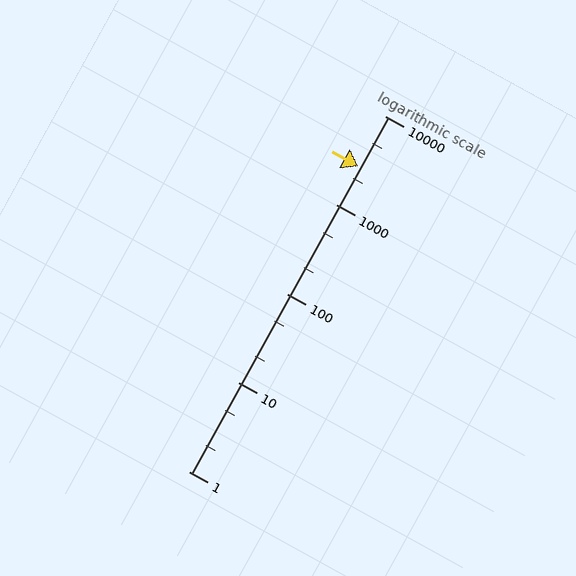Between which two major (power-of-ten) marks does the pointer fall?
The pointer is between 1000 and 10000.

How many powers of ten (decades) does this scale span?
The scale spans 4 decades, from 1 to 10000.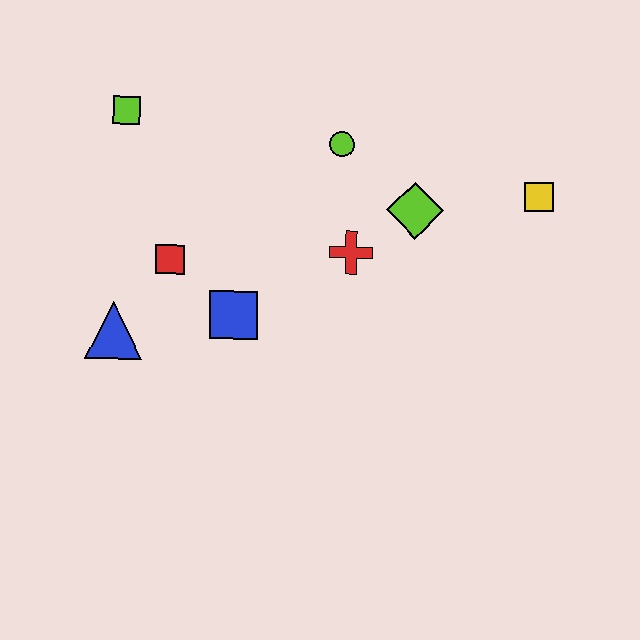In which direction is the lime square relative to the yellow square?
The lime square is to the left of the yellow square.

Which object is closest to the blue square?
The red square is closest to the blue square.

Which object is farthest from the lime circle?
The blue triangle is farthest from the lime circle.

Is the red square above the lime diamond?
No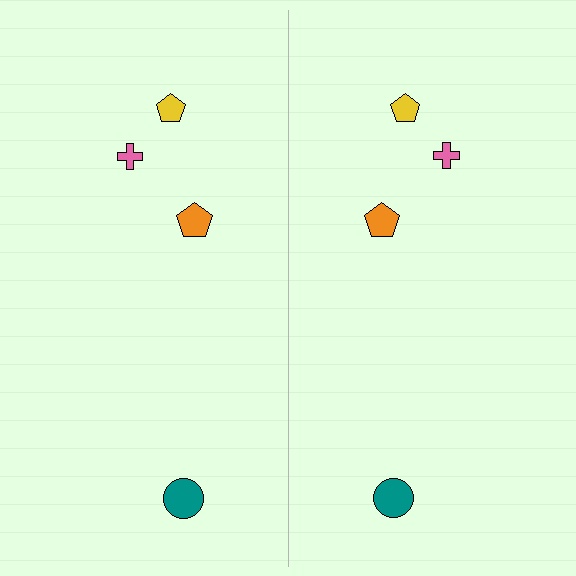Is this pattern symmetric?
Yes, this pattern has bilateral (reflection) symmetry.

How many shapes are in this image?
There are 8 shapes in this image.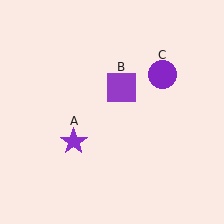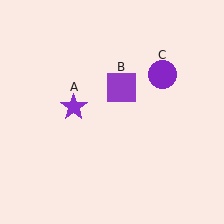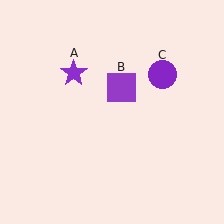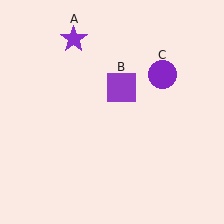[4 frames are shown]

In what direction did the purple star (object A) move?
The purple star (object A) moved up.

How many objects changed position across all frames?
1 object changed position: purple star (object A).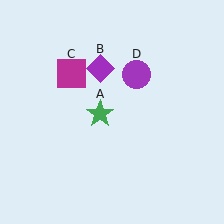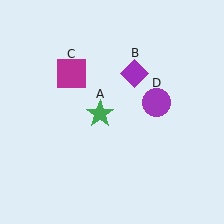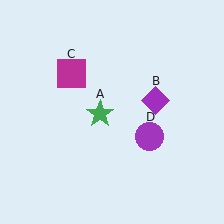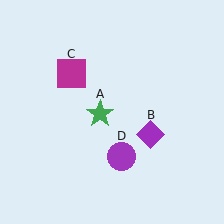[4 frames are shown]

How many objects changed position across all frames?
2 objects changed position: purple diamond (object B), purple circle (object D).